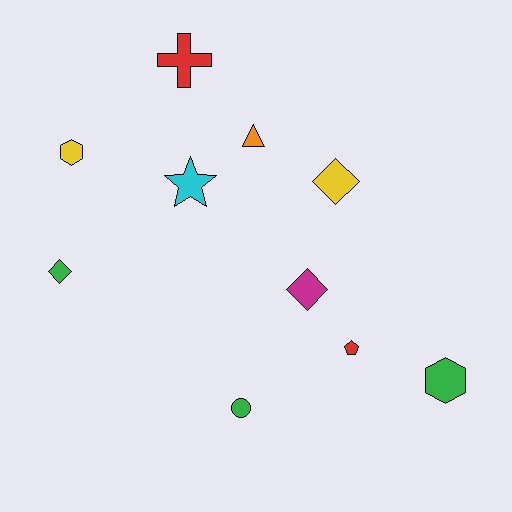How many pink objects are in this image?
There are no pink objects.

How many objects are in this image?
There are 10 objects.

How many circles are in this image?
There is 1 circle.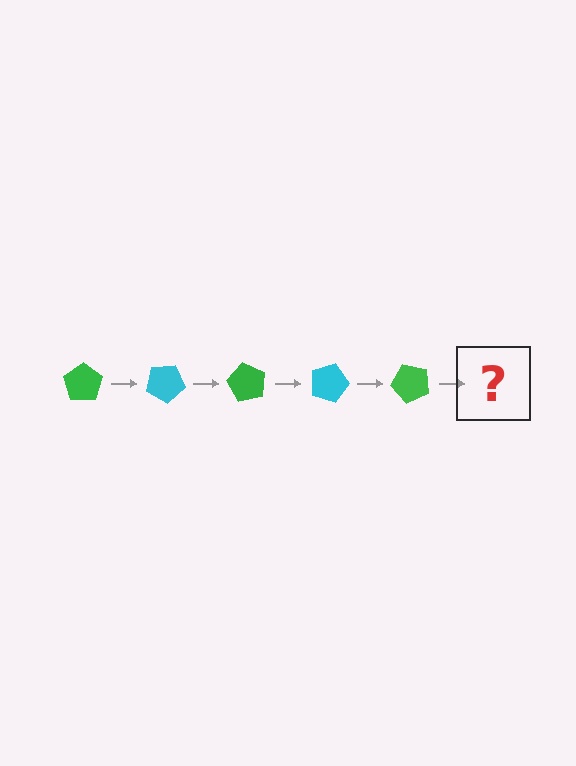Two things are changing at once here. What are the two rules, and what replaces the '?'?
The two rules are that it rotates 30 degrees each step and the color cycles through green and cyan. The '?' should be a cyan pentagon, rotated 150 degrees from the start.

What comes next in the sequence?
The next element should be a cyan pentagon, rotated 150 degrees from the start.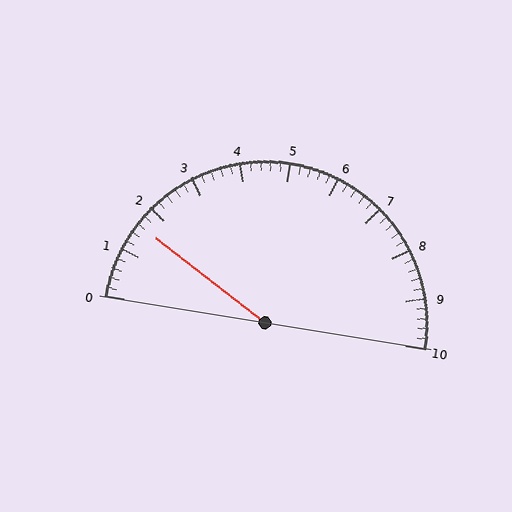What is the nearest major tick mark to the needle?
The nearest major tick mark is 2.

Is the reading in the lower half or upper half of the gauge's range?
The reading is in the lower half of the range (0 to 10).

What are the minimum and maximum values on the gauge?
The gauge ranges from 0 to 10.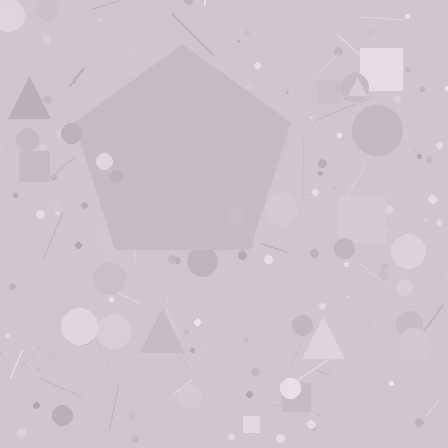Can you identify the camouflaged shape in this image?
The camouflaged shape is a pentagon.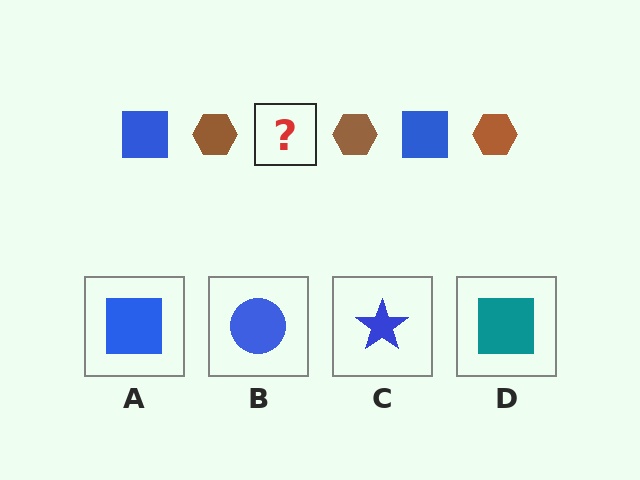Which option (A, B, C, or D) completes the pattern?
A.